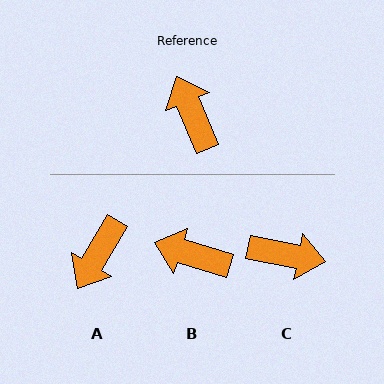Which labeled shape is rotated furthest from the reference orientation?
A, about 126 degrees away.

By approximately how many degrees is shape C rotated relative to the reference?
Approximately 124 degrees clockwise.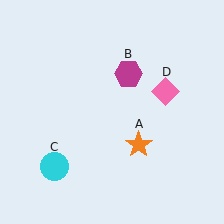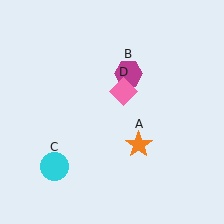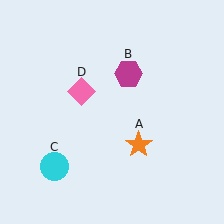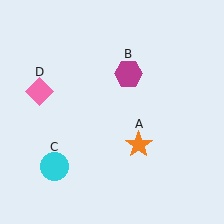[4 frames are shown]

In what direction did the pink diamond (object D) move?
The pink diamond (object D) moved left.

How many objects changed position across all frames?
1 object changed position: pink diamond (object D).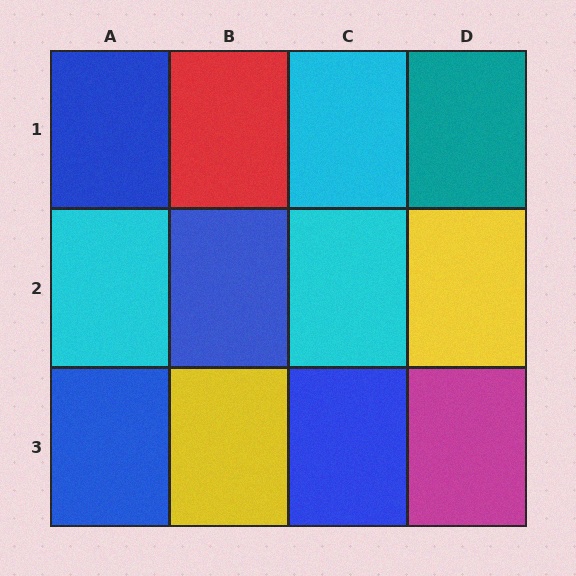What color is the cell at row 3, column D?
Magenta.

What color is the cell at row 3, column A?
Blue.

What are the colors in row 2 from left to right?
Cyan, blue, cyan, yellow.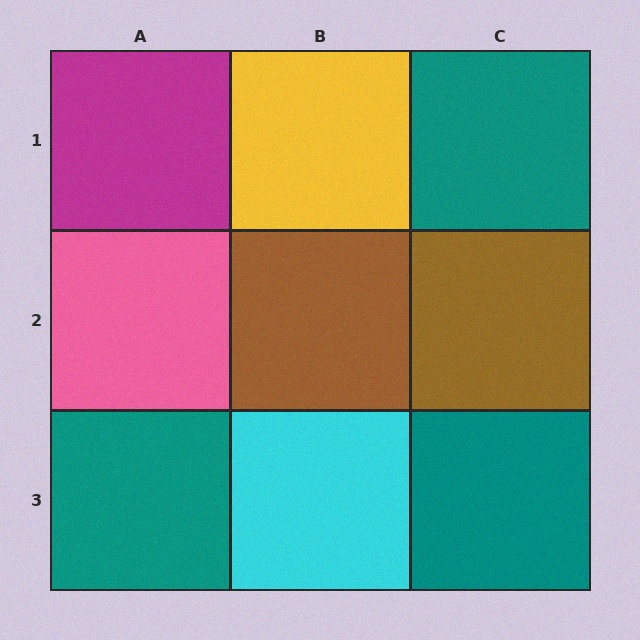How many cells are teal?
3 cells are teal.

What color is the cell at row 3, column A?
Teal.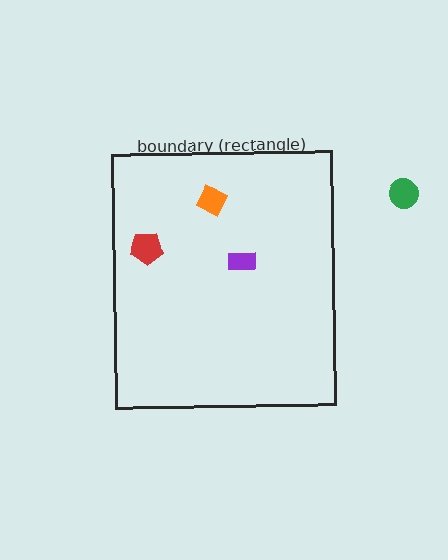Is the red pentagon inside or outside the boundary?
Inside.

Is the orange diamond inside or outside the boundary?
Inside.